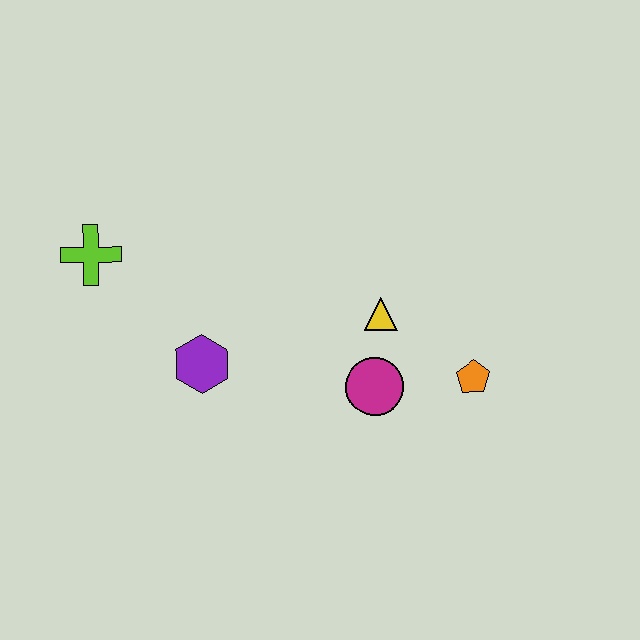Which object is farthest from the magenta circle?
The lime cross is farthest from the magenta circle.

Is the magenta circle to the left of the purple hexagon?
No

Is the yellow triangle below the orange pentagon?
No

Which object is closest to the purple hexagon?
The lime cross is closest to the purple hexagon.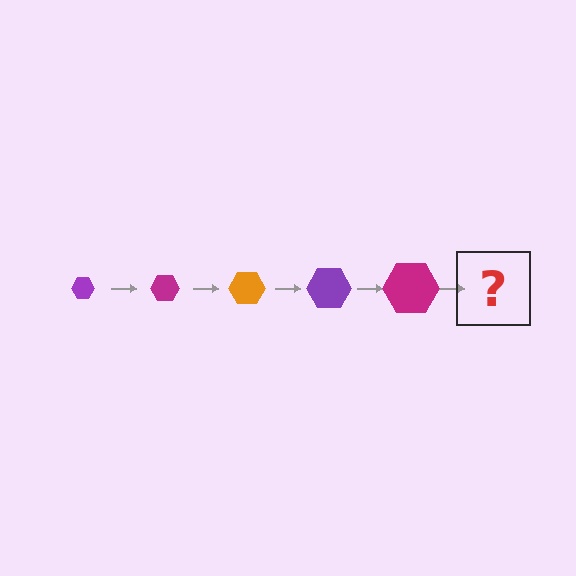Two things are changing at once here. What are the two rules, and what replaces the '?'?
The two rules are that the hexagon grows larger each step and the color cycles through purple, magenta, and orange. The '?' should be an orange hexagon, larger than the previous one.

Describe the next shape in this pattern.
It should be an orange hexagon, larger than the previous one.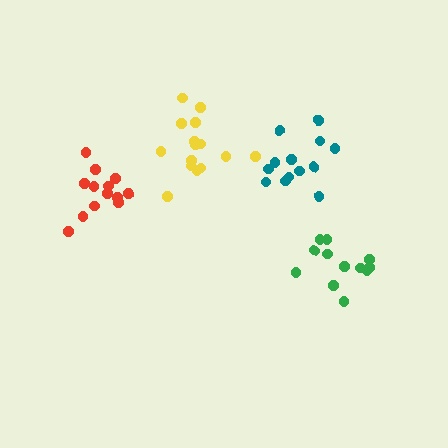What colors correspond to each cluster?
The clusters are colored: teal, red, green, yellow.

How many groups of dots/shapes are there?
There are 4 groups.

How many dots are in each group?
Group 1: 13 dots, Group 2: 13 dots, Group 3: 12 dots, Group 4: 15 dots (53 total).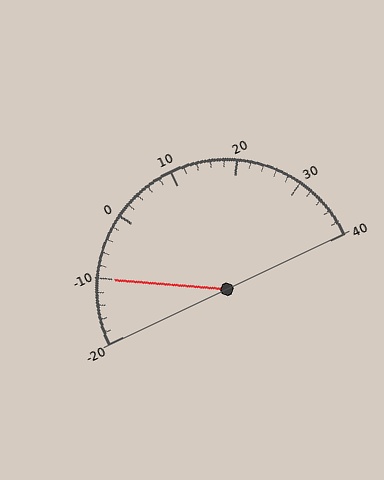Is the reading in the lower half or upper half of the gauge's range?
The reading is in the lower half of the range (-20 to 40).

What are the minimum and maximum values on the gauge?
The gauge ranges from -20 to 40.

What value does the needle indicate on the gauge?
The needle indicates approximately -10.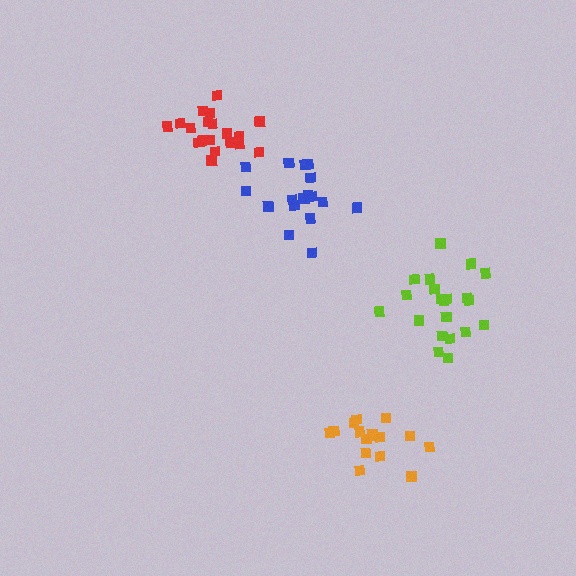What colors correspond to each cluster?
The clusters are colored: orange, blue, lime, red.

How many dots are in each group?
Group 1: 16 dots, Group 2: 17 dots, Group 3: 21 dots, Group 4: 19 dots (73 total).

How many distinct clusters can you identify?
There are 4 distinct clusters.